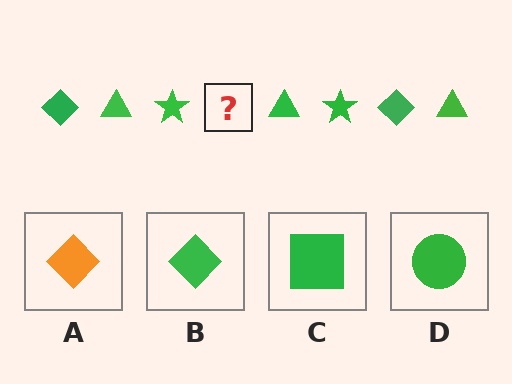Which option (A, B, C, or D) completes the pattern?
B.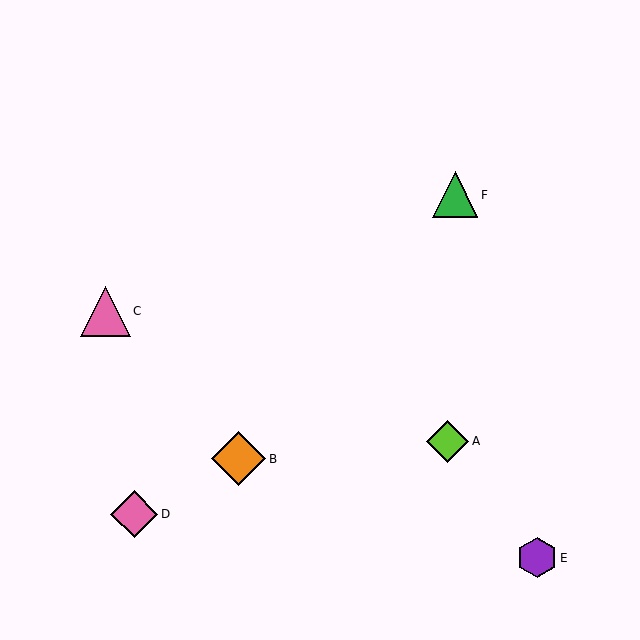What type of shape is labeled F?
Shape F is a green triangle.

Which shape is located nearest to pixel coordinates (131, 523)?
The pink diamond (labeled D) at (134, 514) is nearest to that location.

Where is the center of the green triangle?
The center of the green triangle is at (455, 195).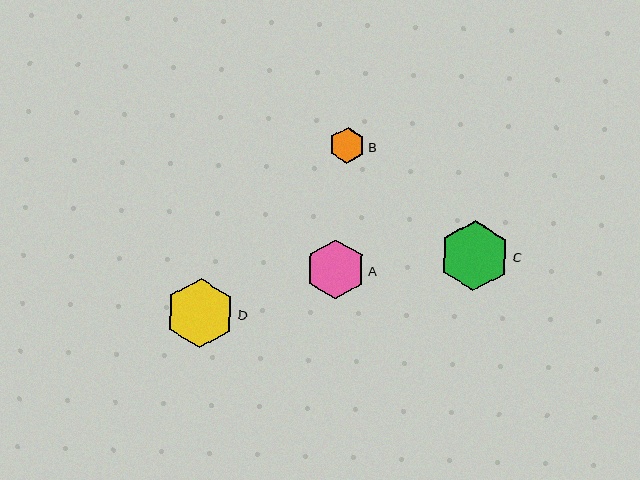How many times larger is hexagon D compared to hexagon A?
Hexagon D is approximately 1.2 times the size of hexagon A.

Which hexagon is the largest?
Hexagon C is the largest with a size of approximately 70 pixels.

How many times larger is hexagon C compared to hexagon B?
Hexagon C is approximately 1.9 times the size of hexagon B.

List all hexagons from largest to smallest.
From largest to smallest: C, D, A, B.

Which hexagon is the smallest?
Hexagon B is the smallest with a size of approximately 36 pixels.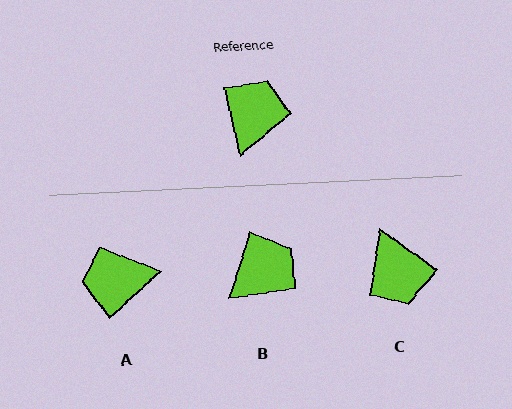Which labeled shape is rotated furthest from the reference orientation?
C, about 139 degrees away.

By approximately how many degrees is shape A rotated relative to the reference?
Approximately 119 degrees counter-clockwise.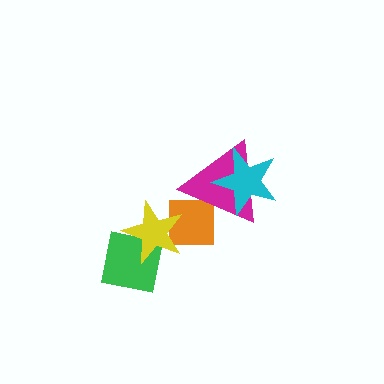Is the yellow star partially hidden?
No, no other shape covers it.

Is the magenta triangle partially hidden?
Yes, it is partially covered by another shape.